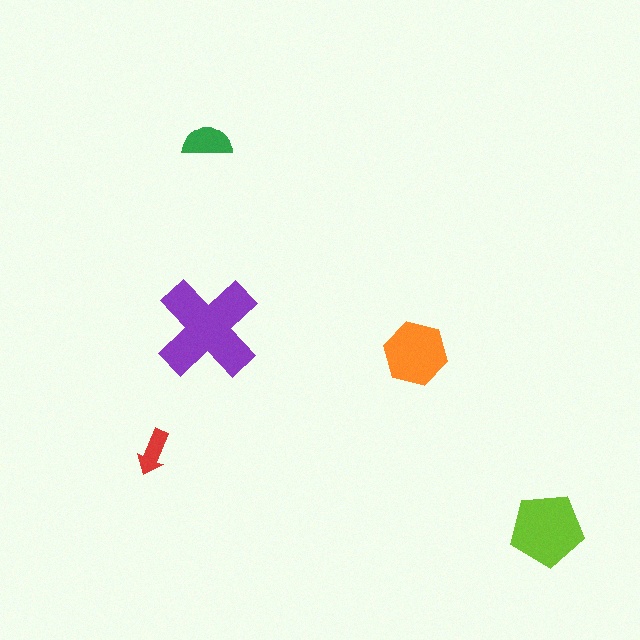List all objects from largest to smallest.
The purple cross, the lime pentagon, the orange hexagon, the green semicircle, the red arrow.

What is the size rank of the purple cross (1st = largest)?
1st.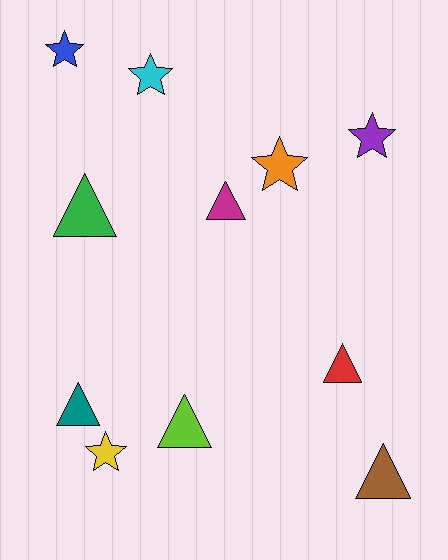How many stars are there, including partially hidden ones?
There are 5 stars.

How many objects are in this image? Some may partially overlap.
There are 11 objects.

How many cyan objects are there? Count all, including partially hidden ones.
There is 1 cyan object.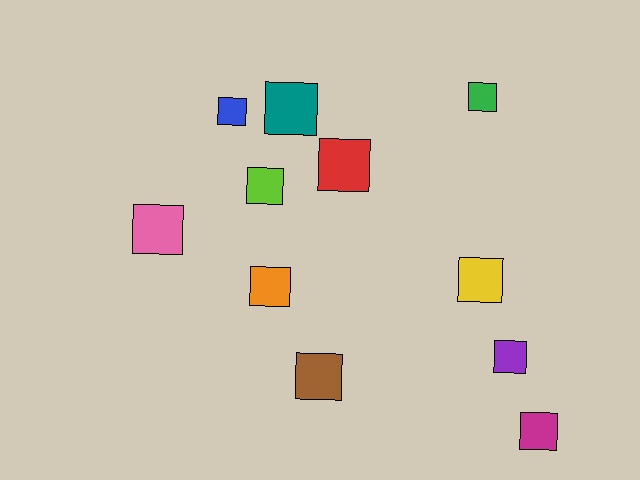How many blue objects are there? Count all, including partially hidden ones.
There is 1 blue object.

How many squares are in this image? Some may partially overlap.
There are 11 squares.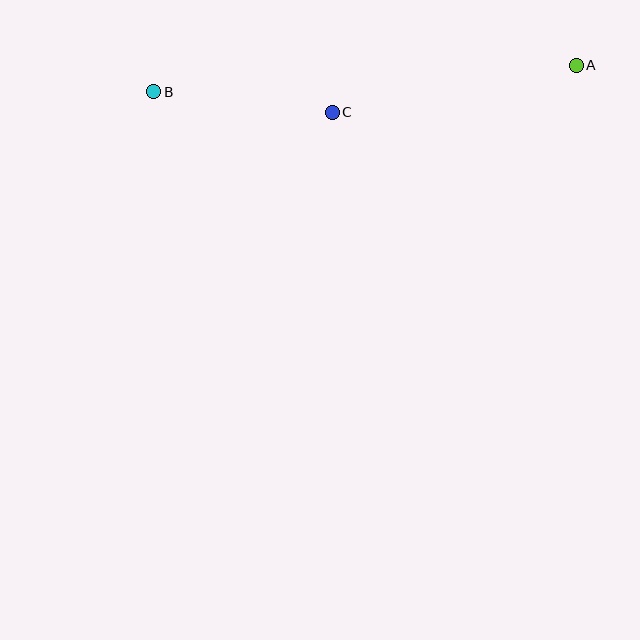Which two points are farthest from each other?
Points A and B are farthest from each other.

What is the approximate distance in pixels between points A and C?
The distance between A and C is approximately 248 pixels.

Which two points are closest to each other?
Points B and C are closest to each other.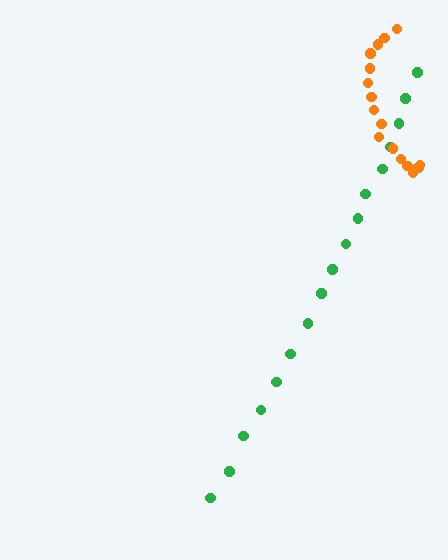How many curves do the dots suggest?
There are 2 distinct paths.